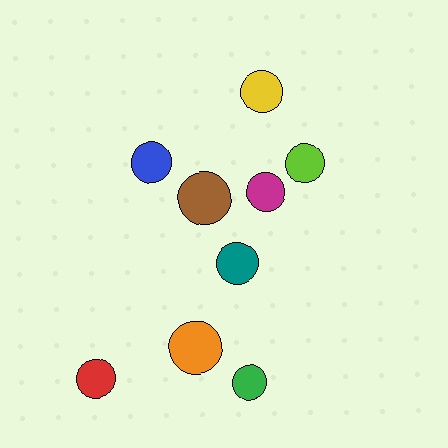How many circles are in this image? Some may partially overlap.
There are 9 circles.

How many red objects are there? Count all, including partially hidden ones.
There is 1 red object.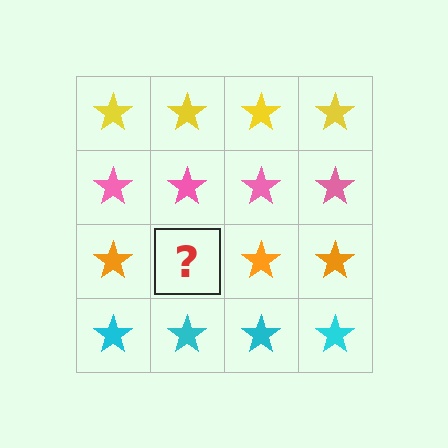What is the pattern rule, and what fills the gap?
The rule is that each row has a consistent color. The gap should be filled with an orange star.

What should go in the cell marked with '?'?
The missing cell should contain an orange star.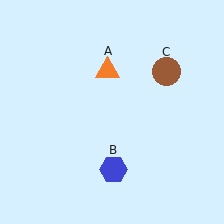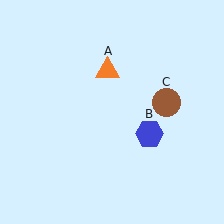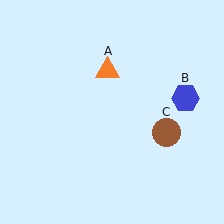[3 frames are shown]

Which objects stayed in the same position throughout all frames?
Orange triangle (object A) remained stationary.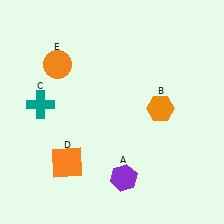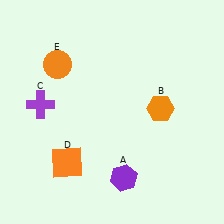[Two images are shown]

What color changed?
The cross (C) changed from teal in Image 1 to purple in Image 2.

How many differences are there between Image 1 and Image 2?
There is 1 difference between the two images.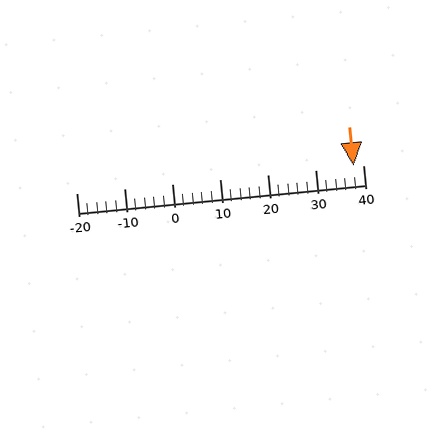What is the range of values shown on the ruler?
The ruler shows values from -20 to 40.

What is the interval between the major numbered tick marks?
The major tick marks are spaced 10 units apart.